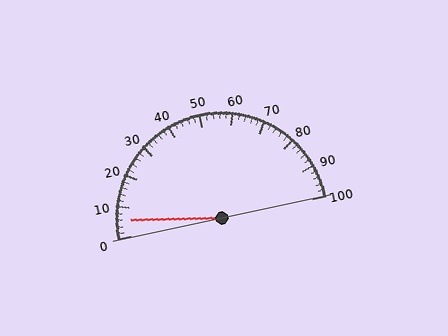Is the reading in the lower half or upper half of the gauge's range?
The reading is in the lower half of the range (0 to 100).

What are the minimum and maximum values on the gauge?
The gauge ranges from 0 to 100.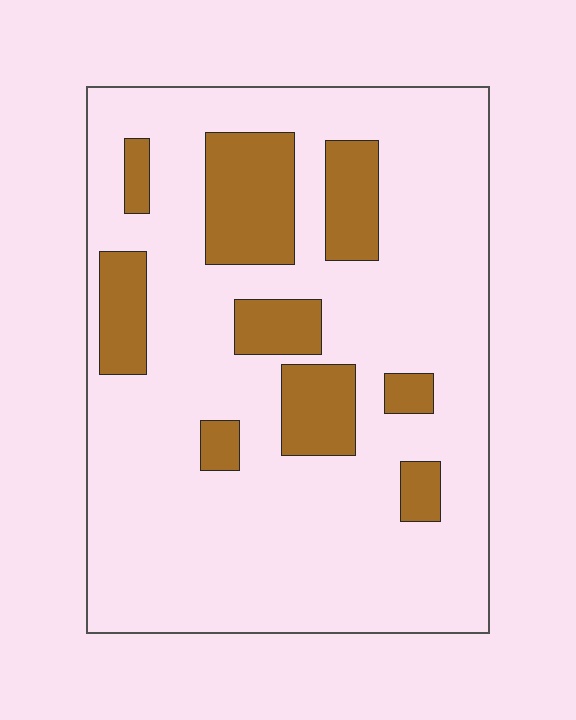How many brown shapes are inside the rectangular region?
9.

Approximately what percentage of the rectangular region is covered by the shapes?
Approximately 20%.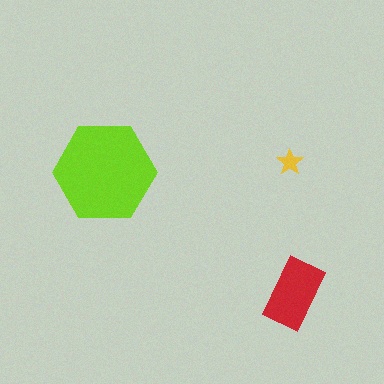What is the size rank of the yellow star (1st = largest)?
3rd.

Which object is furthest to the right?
The red rectangle is rightmost.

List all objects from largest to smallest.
The lime hexagon, the red rectangle, the yellow star.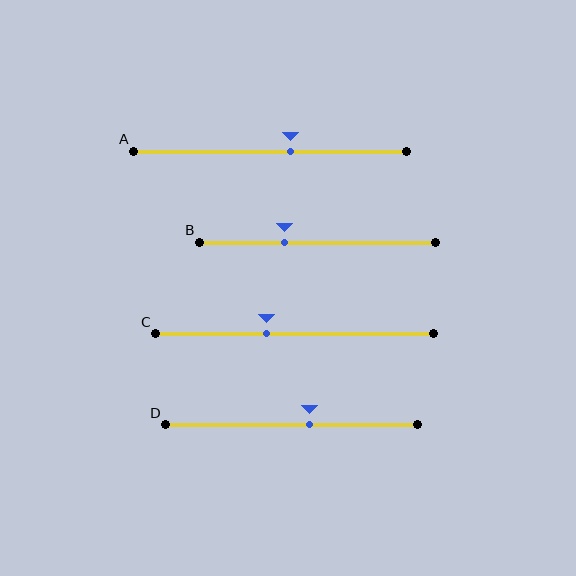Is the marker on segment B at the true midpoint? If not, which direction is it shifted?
No, the marker on segment B is shifted to the left by about 14% of the segment length.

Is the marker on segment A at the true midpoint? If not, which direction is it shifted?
No, the marker on segment A is shifted to the right by about 8% of the segment length.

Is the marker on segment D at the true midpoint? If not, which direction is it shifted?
No, the marker on segment D is shifted to the right by about 7% of the segment length.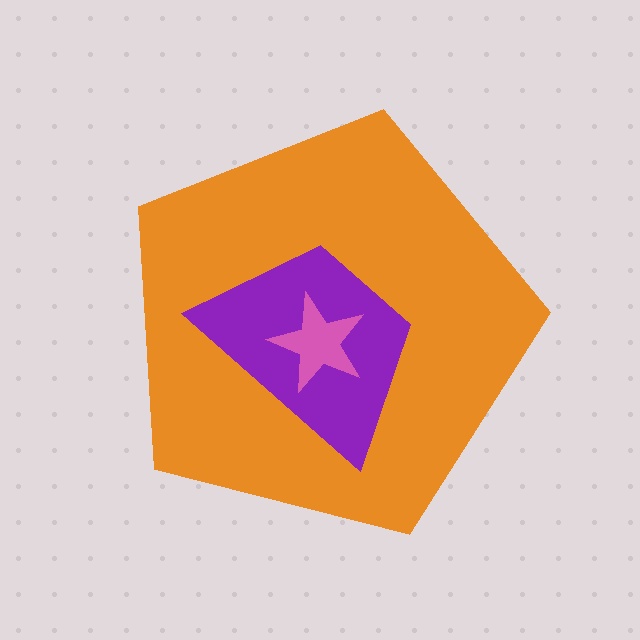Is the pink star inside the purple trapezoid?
Yes.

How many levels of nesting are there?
3.